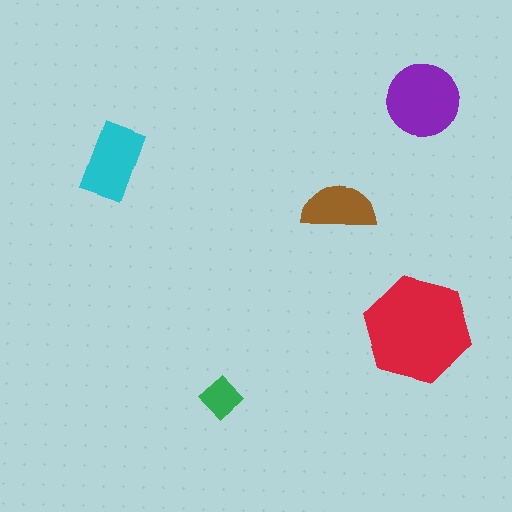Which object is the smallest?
The green diamond.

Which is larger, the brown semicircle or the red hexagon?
The red hexagon.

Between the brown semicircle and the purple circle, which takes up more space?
The purple circle.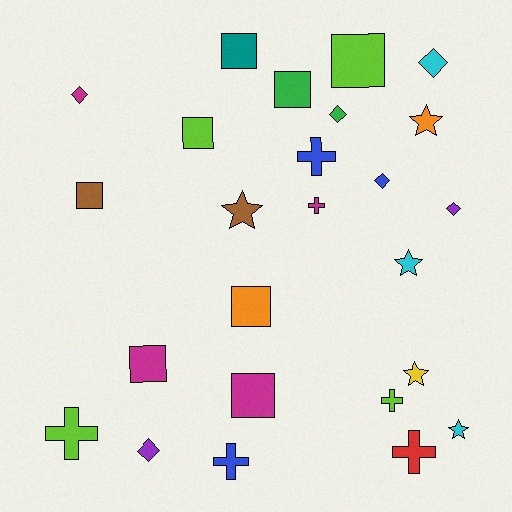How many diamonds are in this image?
There are 6 diamonds.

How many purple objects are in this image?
There are 2 purple objects.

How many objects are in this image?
There are 25 objects.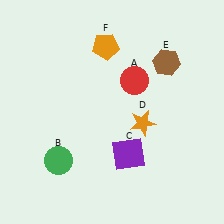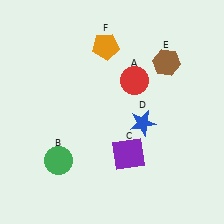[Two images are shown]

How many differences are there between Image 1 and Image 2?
There is 1 difference between the two images.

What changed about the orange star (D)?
In Image 1, D is orange. In Image 2, it changed to blue.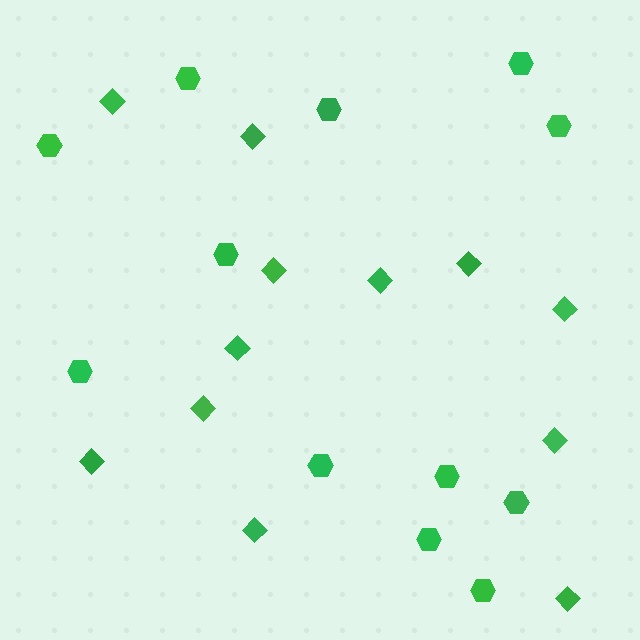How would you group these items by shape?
There are 2 groups: one group of diamonds (12) and one group of hexagons (12).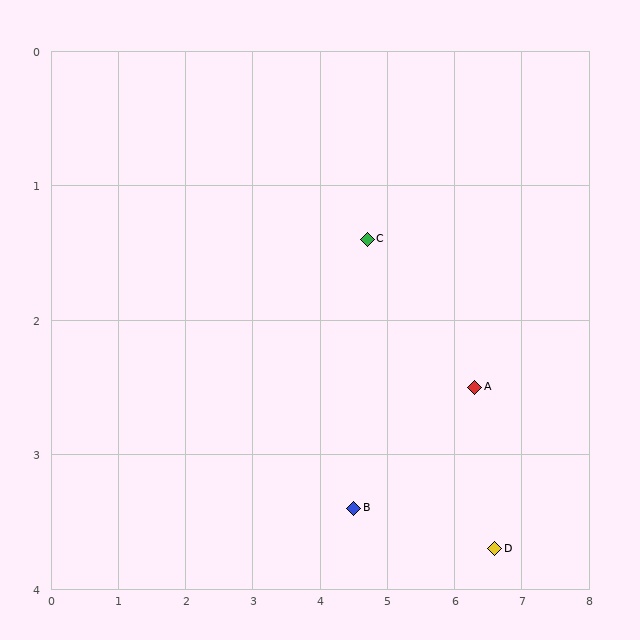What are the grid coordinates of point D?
Point D is at approximately (6.6, 3.7).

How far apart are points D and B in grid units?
Points D and B are about 2.1 grid units apart.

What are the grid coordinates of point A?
Point A is at approximately (6.3, 2.5).